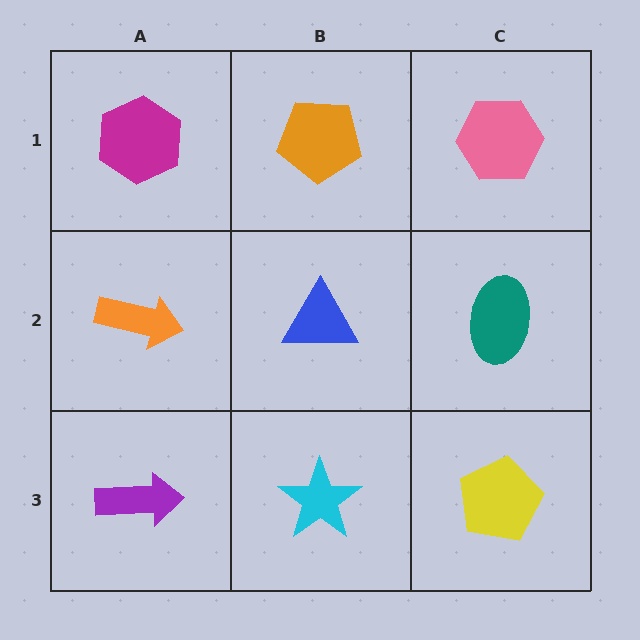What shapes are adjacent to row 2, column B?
An orange pentagon (row 1, column B), a cyan star (row 3, column B), an orange arrow (row 2, column A), a teal ellipse (row 2, column C).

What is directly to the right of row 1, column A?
An orange pentagon.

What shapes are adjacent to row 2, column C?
A pink hexagon (row 1, column C), a yellow pentagon (row 3, column C), a blue triangle (row 2, column B).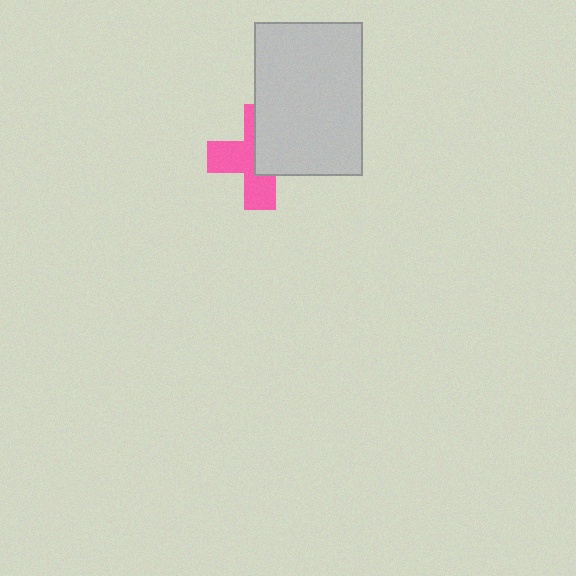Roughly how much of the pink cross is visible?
About half of it is visible (roughly 51%).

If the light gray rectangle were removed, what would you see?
You would see the complete pink cross.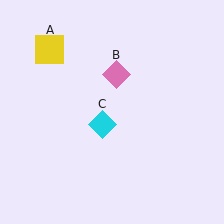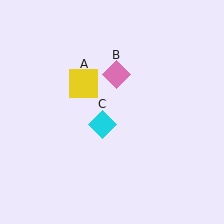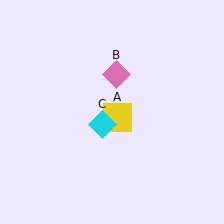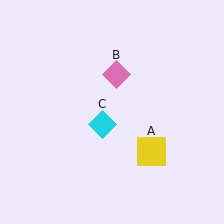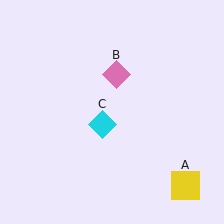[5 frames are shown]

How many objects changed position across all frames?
1 object changed position: yellow square (object A).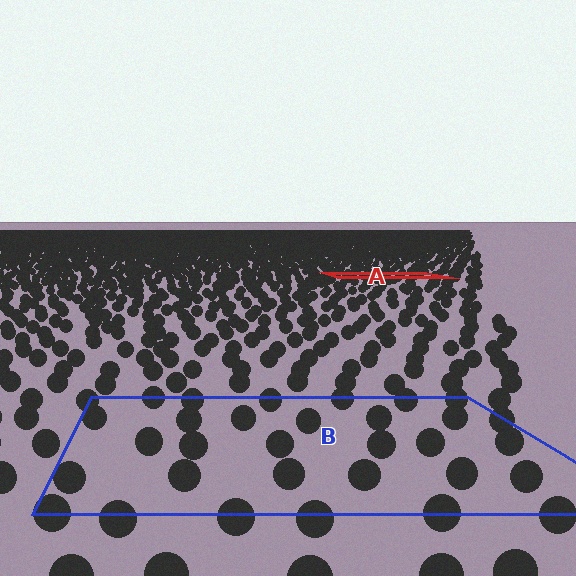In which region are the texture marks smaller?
The texture marks are smaller in region A, because it is farther away.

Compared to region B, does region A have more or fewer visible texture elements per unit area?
Region A has more texture elements per unit area — they are packed more densely because it is farther away.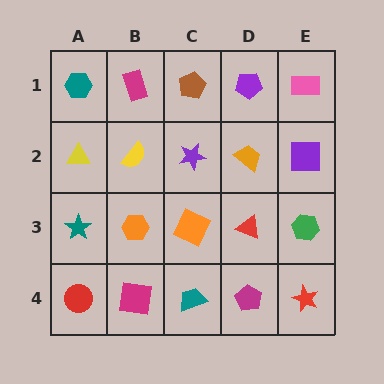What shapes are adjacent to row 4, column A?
A teal star (row 3, column A), a magenta square (row 4, column B).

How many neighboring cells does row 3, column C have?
4.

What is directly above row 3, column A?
A yellow triangle.